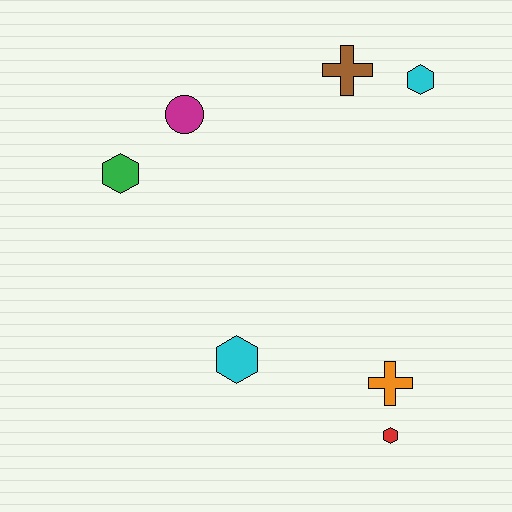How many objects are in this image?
There are 7 objects.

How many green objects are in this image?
There is 1 green object.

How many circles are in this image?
There is 1 circle.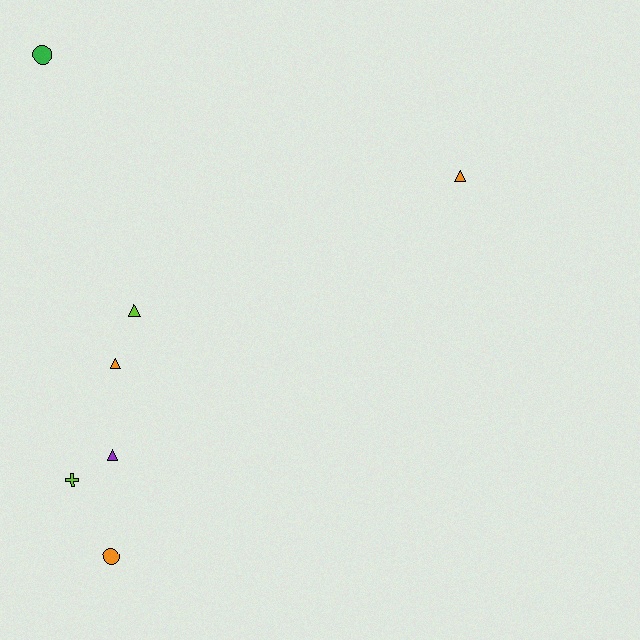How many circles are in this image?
There are 2 circles.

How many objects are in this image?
There are 7 objects.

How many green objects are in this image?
There is 1 green object.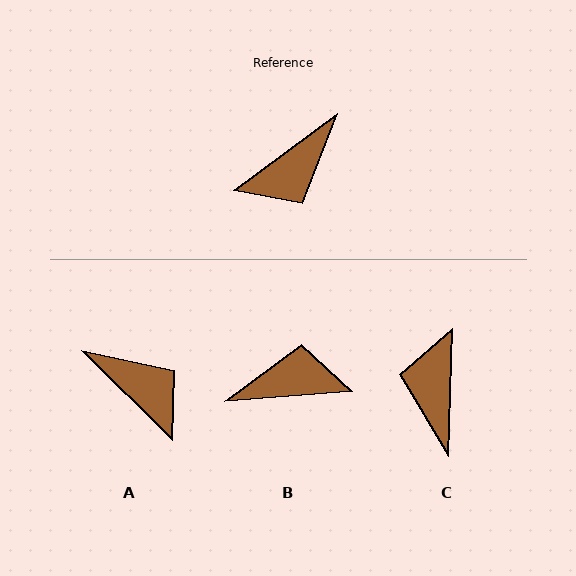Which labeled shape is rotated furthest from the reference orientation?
B, about 148 degrees away.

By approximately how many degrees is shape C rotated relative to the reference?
Approximately 128 degrees clockwise.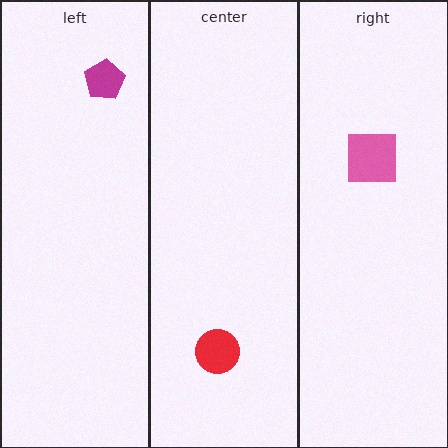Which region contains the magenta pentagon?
The left region.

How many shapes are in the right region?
1.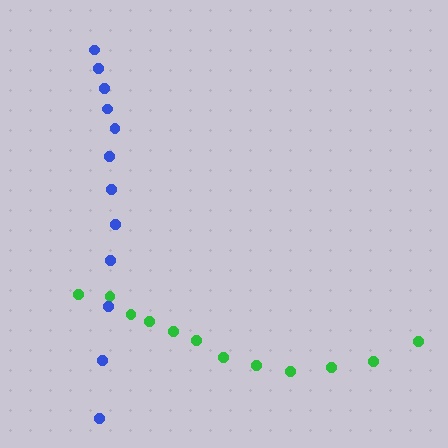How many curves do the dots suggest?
There are 2 distinct paths.